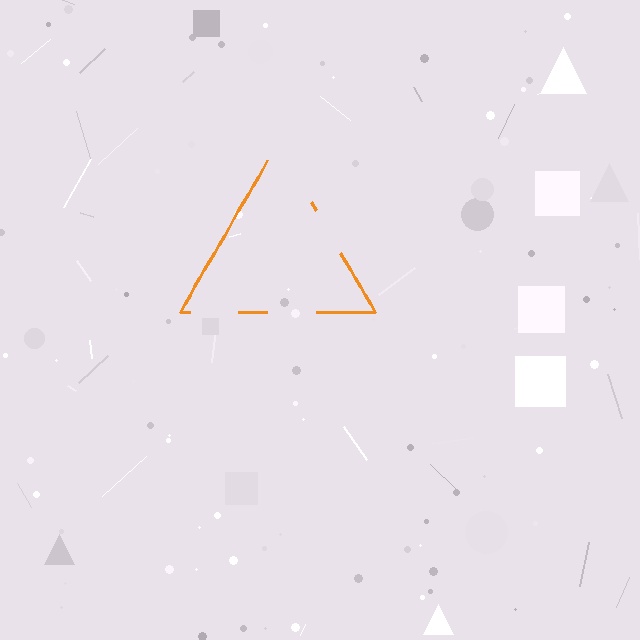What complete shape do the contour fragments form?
The contour fragments form a triangle.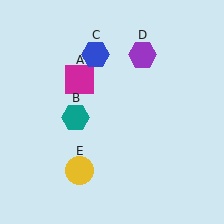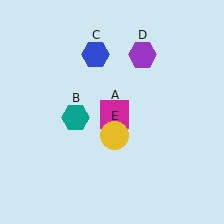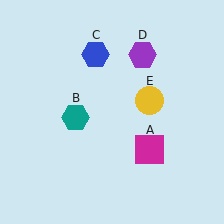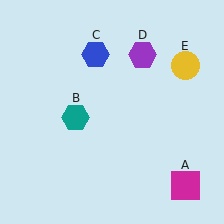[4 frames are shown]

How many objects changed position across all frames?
2 objects changed position: magenta square (object A), yellow circle (object E).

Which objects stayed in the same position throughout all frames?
Teal hexagon (object B) and blue hexagon (object C) and purple hexagon (object D) remained stationary.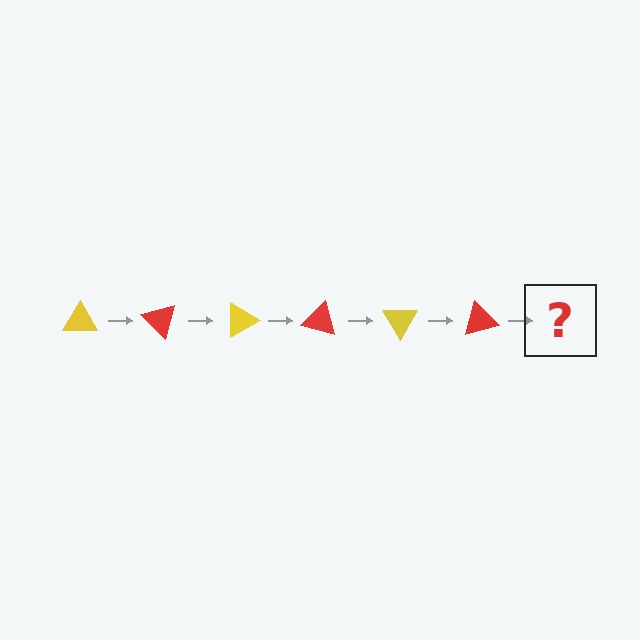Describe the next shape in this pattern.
It should be a yellow triangle, rotated 270 degrees from the start.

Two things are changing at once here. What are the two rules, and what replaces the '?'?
The two rules are that it rotates 45 degrees each step and the color cycles through yellow and red. The '?' should be a yellow triangle, rotated 270 degrees from the start.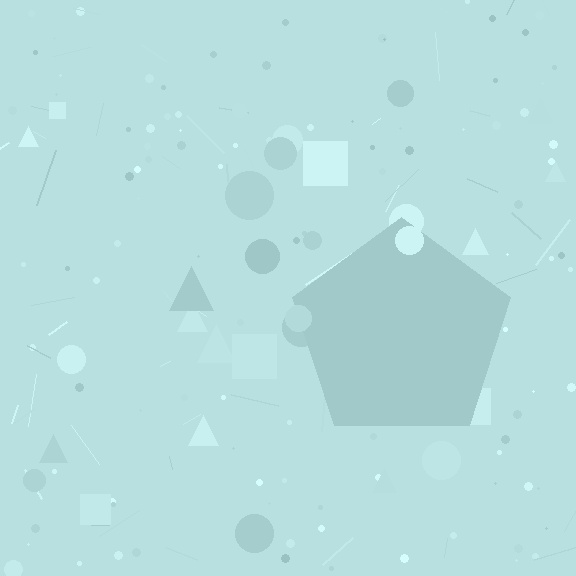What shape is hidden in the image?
A pentagon is hidden in the image.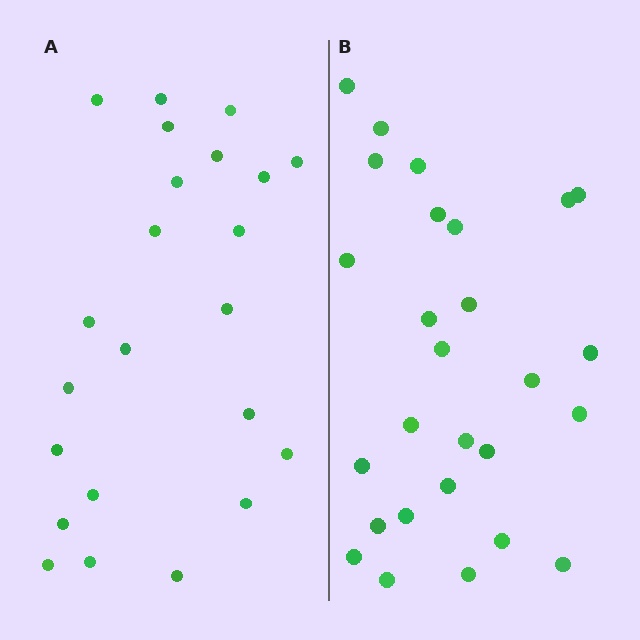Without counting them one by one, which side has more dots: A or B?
Region B (the right region) has more dots.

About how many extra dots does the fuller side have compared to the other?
Region B has about 4 more dots than region A.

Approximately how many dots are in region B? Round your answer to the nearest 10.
About 30 dots. (The exact count is 27, which rounds to 30.)